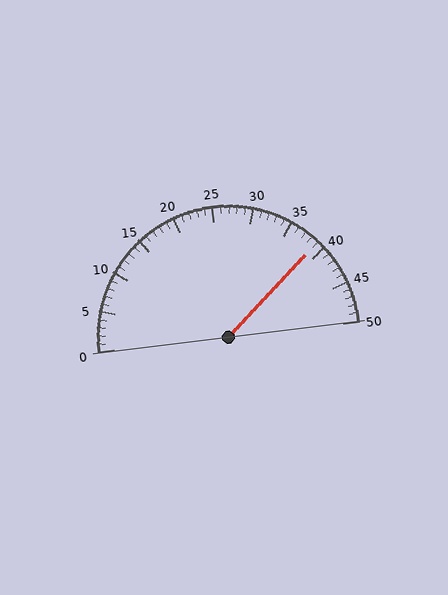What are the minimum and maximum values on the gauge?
The gauge ranges from 0 to 50.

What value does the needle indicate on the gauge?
The needle indicates approximately 39.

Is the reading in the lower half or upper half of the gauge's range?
The reading is in the upper half of the range (0 to 50).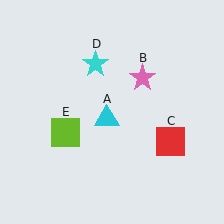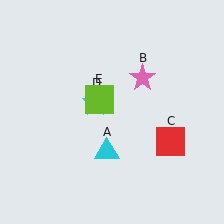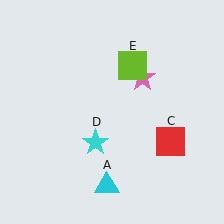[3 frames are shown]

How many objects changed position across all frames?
3 objects changed position: cyan triangle (object A), cyan star (object D), lime square (object E).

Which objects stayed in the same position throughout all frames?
Pink star (object B) and red square (object C) remained stationary.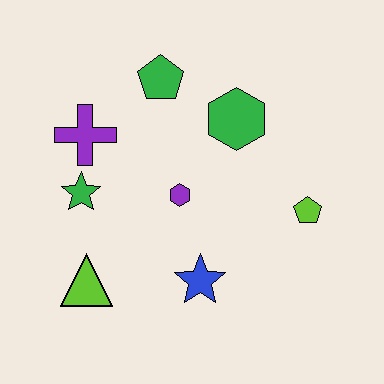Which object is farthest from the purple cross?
The lime pentagon is farthest from the purple cross.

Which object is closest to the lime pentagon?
The green hexagon is closest to the lime pentagon.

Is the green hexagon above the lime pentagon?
Yes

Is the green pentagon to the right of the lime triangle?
Yes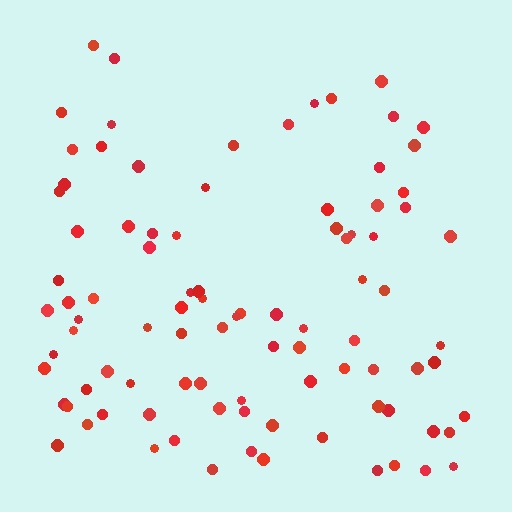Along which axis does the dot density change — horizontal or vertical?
Vertical.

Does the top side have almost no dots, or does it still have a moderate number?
Still a moderate number, just noticeably fewer than the bottom.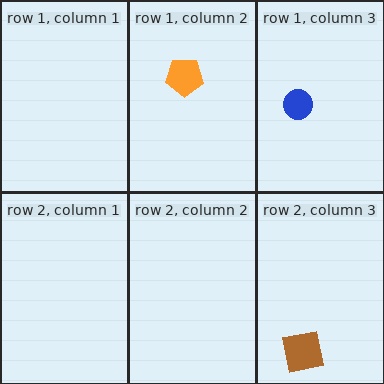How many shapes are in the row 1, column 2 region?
1.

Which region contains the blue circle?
The row 1, column 3 region.